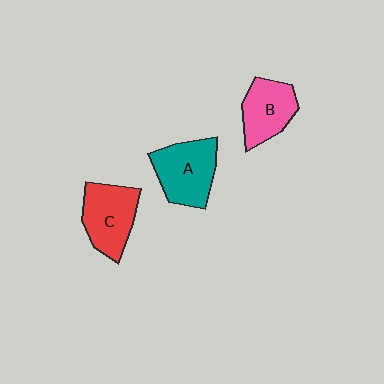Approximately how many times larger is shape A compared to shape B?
Approximately 1.2 times.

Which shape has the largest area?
Shape A (teal).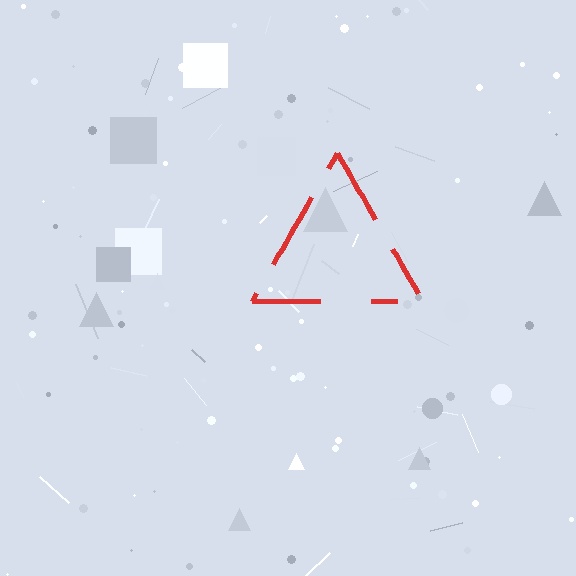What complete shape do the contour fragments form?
The contour fragments form a triangle.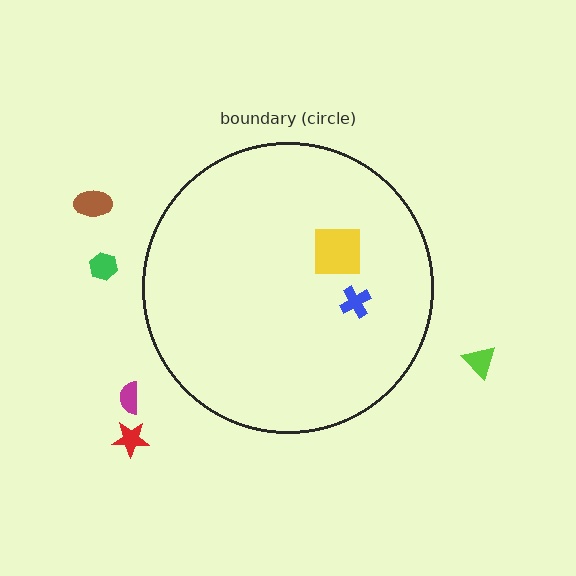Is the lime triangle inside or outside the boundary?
Outside.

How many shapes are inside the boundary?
2 inside, 5 outside.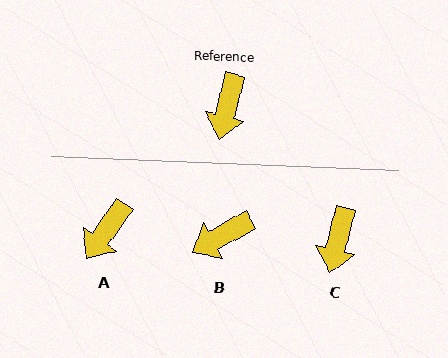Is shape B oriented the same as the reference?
No, it is off by about 47 degrees.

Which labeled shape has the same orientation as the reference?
C.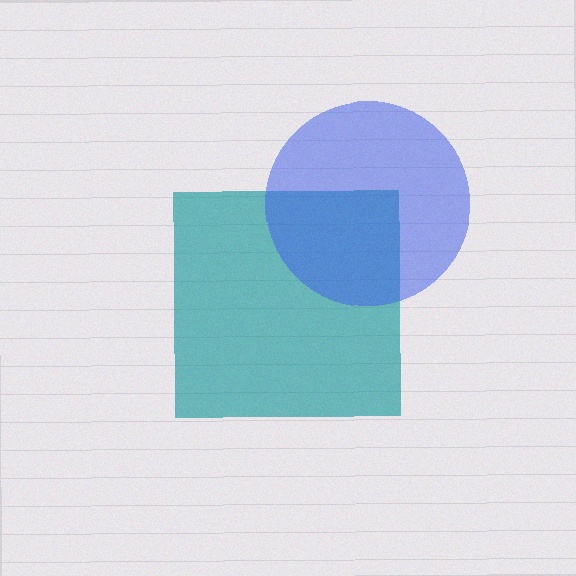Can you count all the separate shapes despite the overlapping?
Yes, there are 2 separate shapes.